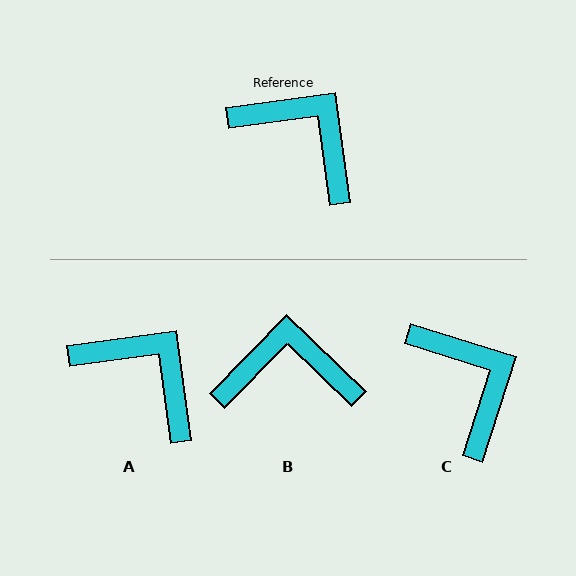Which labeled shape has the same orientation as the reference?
A.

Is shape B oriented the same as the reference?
No, it is off by about 38 degrees.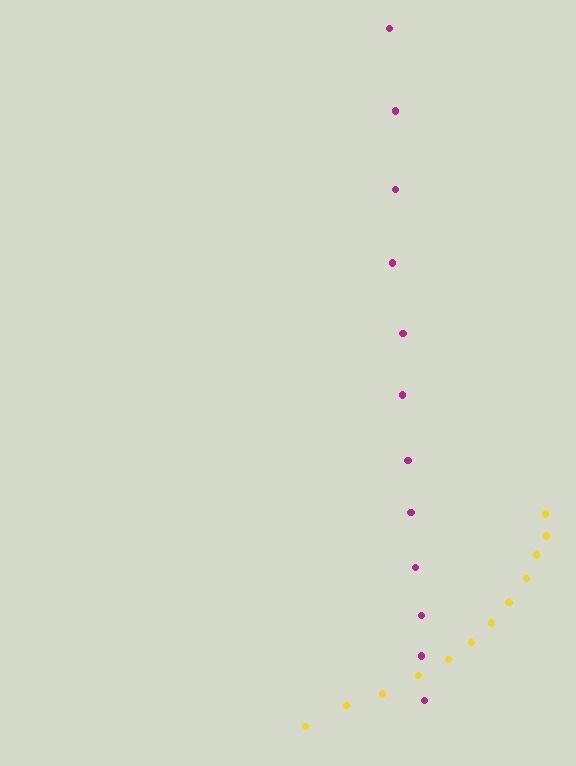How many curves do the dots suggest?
There are 2 distinct paths.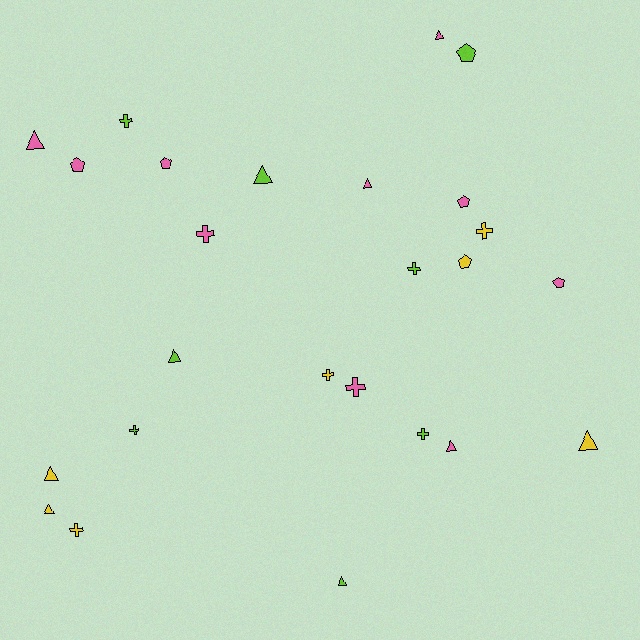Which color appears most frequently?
Pink, with 10 objects.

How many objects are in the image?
There are 25 objects.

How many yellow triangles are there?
There are 3 yellow triangles.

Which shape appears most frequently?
Triangle, with 10 objects.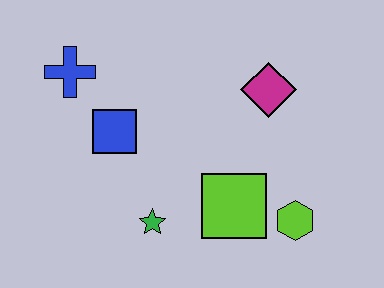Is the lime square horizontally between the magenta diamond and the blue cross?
Yes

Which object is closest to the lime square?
The lime hexagon is closest to the lime square.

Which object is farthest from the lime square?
The blue cross is farthest from the lime square.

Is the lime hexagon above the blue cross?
No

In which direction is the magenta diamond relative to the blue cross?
The magenta diamond is to the right of the blue cross.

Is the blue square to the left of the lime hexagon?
Yes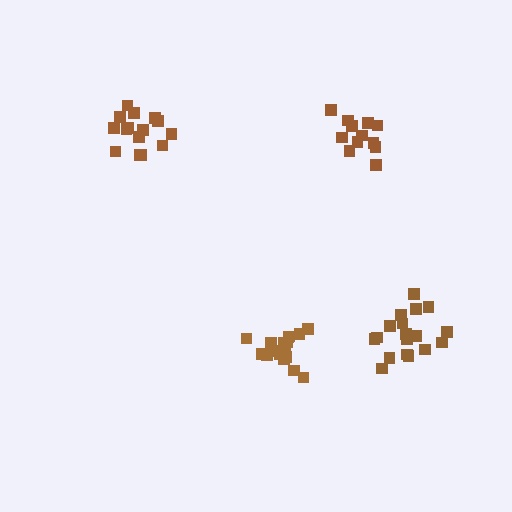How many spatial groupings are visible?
There are 4 spatial groupings.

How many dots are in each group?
Group 1: 12 dots, Group 2: 17 dots, Group 3: 15 dots, Group 4: 18 dots (62 total).